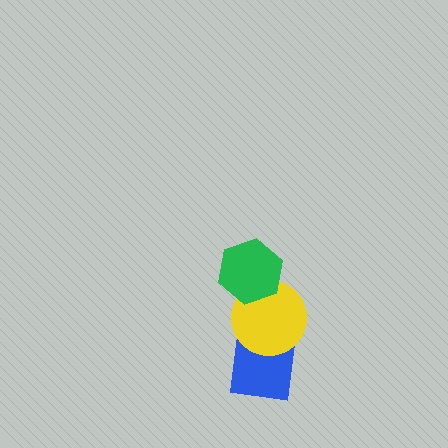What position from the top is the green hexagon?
The green hexagon is 1st from the top.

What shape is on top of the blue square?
The yellow circle is on top of the blue square.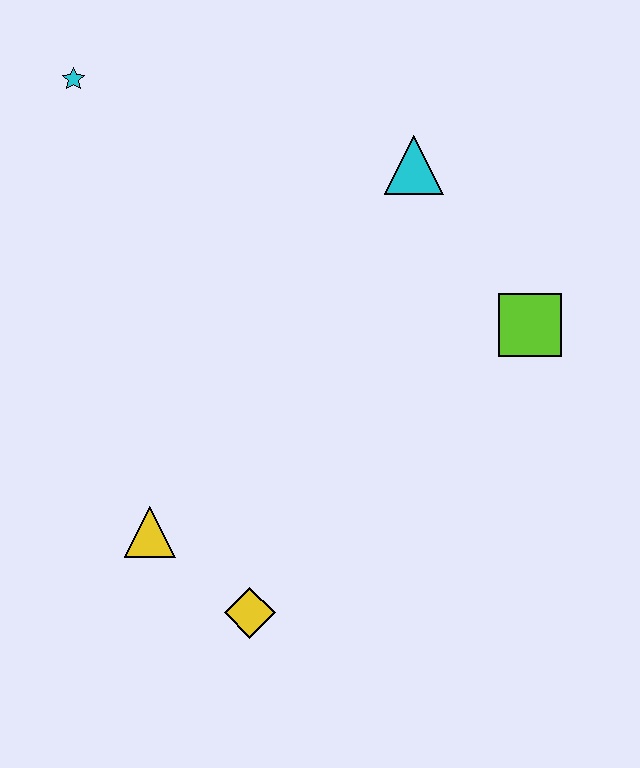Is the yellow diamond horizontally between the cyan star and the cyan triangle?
Yes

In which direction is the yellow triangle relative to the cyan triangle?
The yellow triangle is below the cyan triangle.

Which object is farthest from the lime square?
The cyan star is farthest from the lime square.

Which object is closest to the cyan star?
The cyan triangle is closest to the cyan star.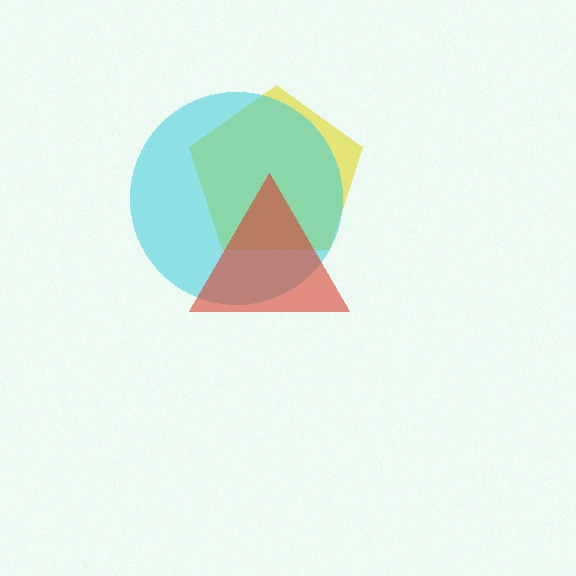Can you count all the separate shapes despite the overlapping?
Yes, there are 3 separate shapes.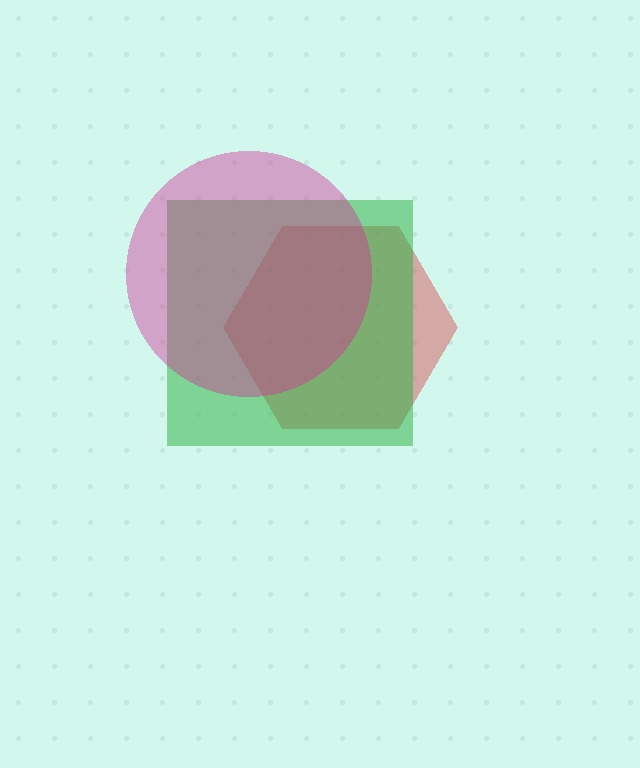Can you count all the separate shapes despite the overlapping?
Yes, there are 3 separate shapes.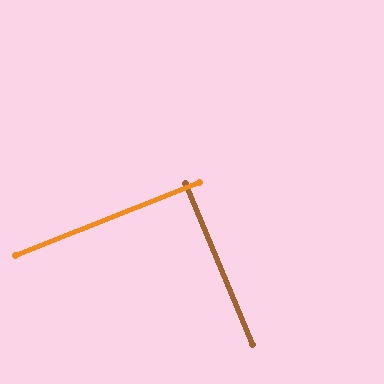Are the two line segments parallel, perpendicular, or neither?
Perpendicular — they meet at approximately 89°.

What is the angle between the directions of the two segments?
Approximately 89 degrees.